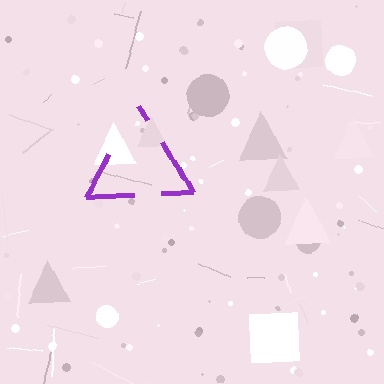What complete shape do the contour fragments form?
The contour fragments form a triangle.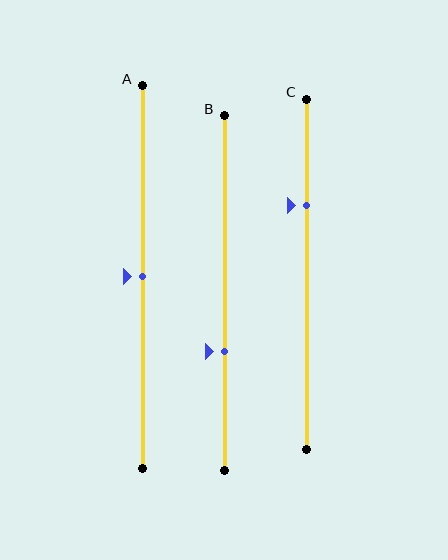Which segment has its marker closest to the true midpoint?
Segment A has its marker closest to the true midpoint.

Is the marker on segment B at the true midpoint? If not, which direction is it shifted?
No, the marker on segment B is shifted downward by about 16% of the segment length.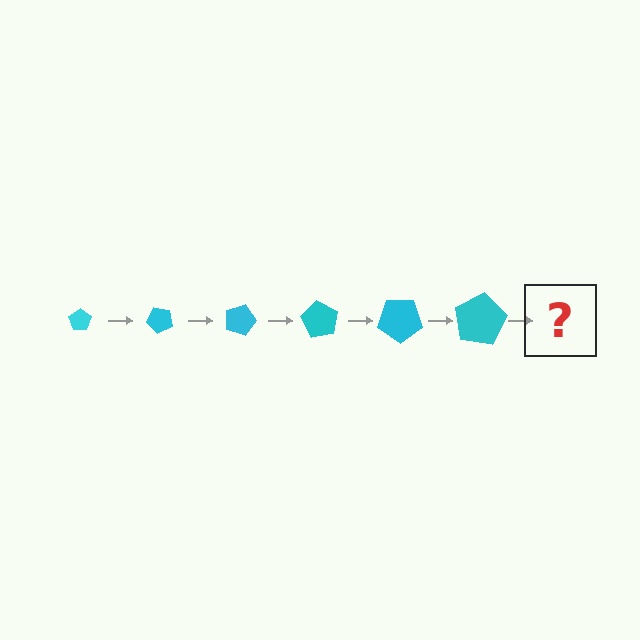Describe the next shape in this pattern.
It should be a pentagon, larger than the previous one and rotated 270 degrees from the start.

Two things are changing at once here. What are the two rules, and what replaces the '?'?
The two rules are that the pentagon grows larger each step and it rotates 45 degrees each step. The '?' should be a pentagon, larger than the previous one and rotated 270 degrees from the start.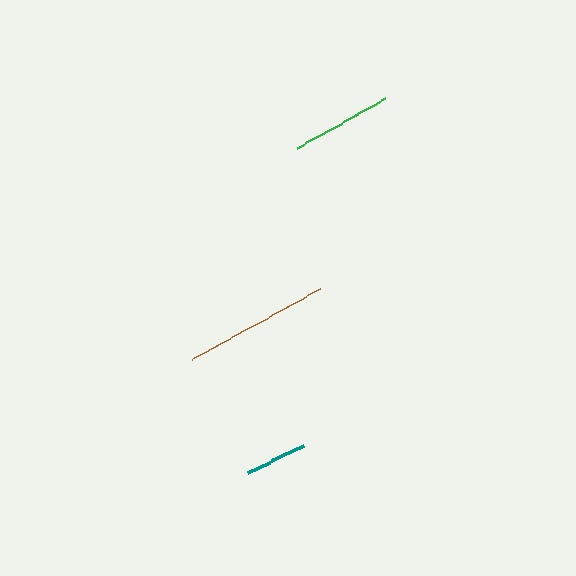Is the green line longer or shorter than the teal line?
The green line is longer than the teal line.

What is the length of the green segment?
The green segment is approximately 100 pixels long.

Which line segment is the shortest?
The teal line is the shortest at approximately 63 pixels.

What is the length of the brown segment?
The brown segment is approximately 146 pixels long.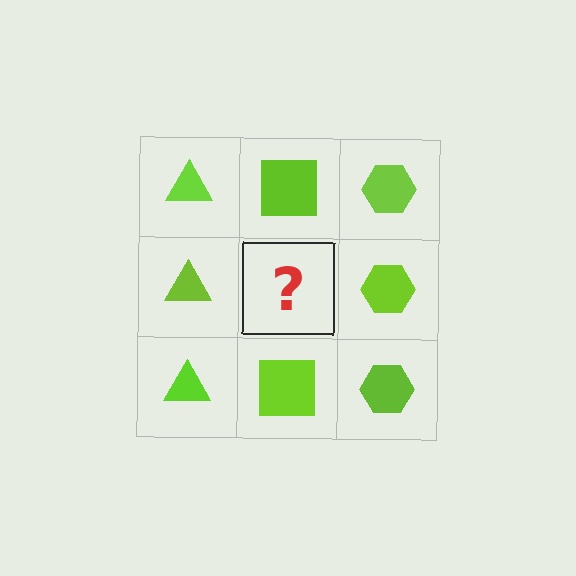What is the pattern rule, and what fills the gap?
The rule is that each column has a consistent shape. The gap should be filled with a lime square.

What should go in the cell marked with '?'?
The missing cell should contain a lime square.